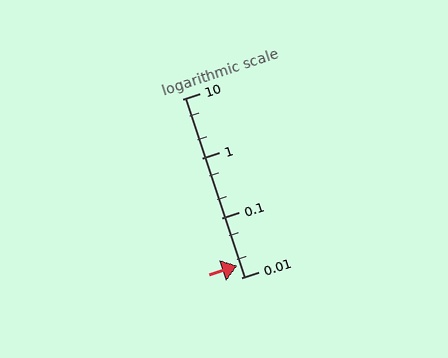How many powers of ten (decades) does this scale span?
The scale spans 3 decades, from 0.01 to 10.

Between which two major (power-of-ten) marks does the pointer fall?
The pointer is between 0.01 and 0.1.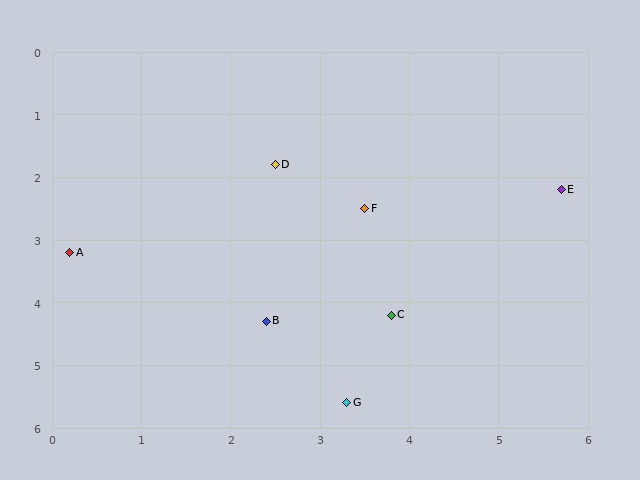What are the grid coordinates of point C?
Point C is at approximately (3.8, 4.2).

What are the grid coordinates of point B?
Point B is at approximately (2.4, 4.3).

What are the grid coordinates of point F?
Point F is at approximately (3.5, 2.5).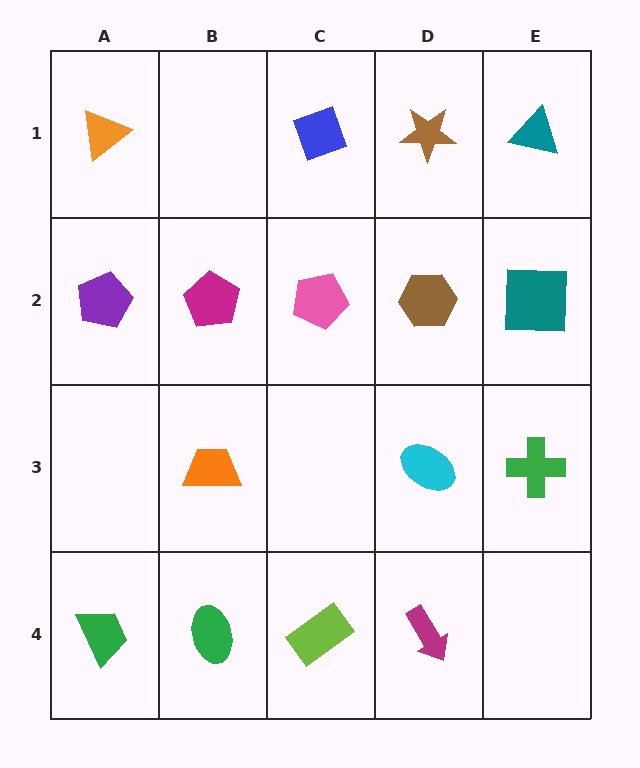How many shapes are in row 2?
5 shapes.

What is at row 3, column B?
An orange trapezoid.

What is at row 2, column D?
A brown hexagon.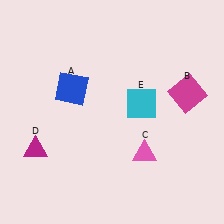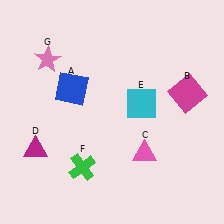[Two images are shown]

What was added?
A green cross (F), a pink star (G) were added in Image 2.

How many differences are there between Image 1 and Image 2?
There are 2 differences between the two images.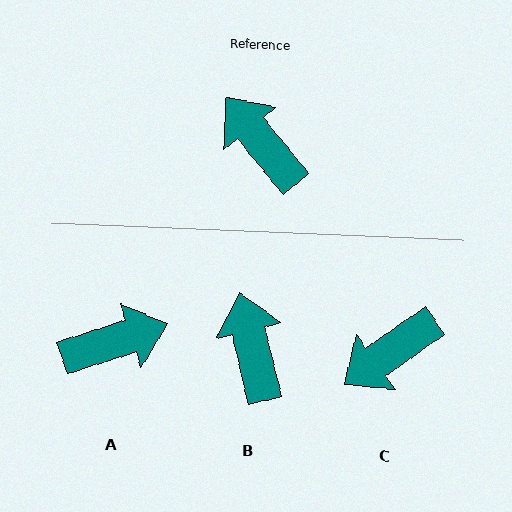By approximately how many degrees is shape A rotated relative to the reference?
Approximately 111 degrees clockwise.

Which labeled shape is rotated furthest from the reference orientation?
A, about 111 degrees away.